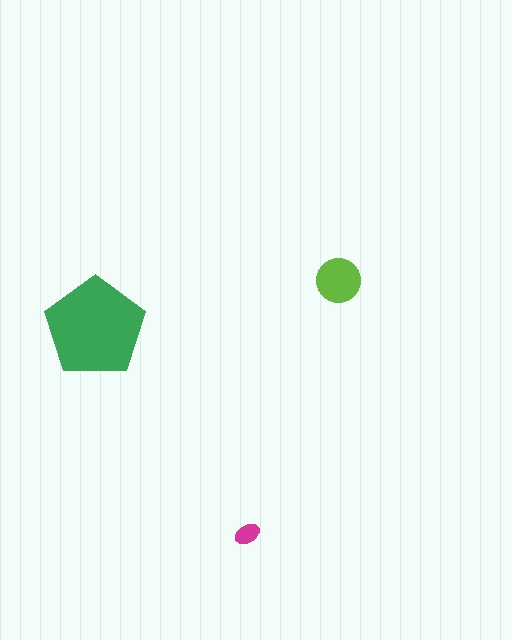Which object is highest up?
The lime circle is topmost.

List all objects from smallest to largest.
The magenta ellipse, the lime circle, the green pentagon.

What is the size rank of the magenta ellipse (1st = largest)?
3rd.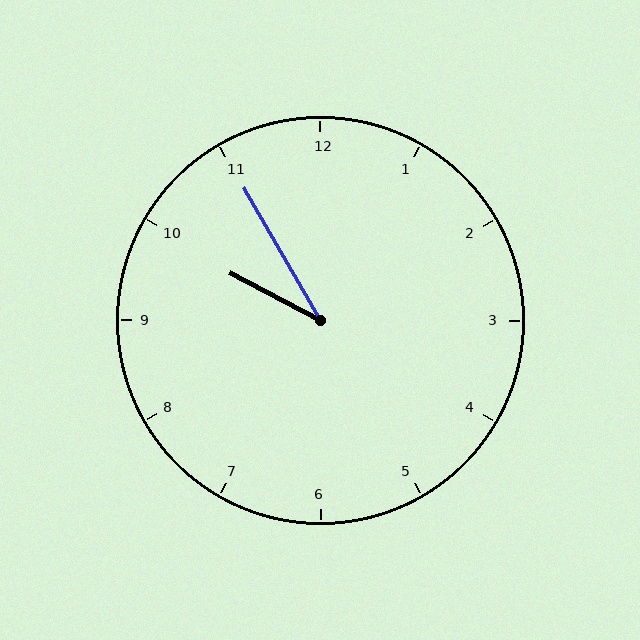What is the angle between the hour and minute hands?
Approximately 32 degrees.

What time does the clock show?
9:55.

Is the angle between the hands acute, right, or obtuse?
It is acute.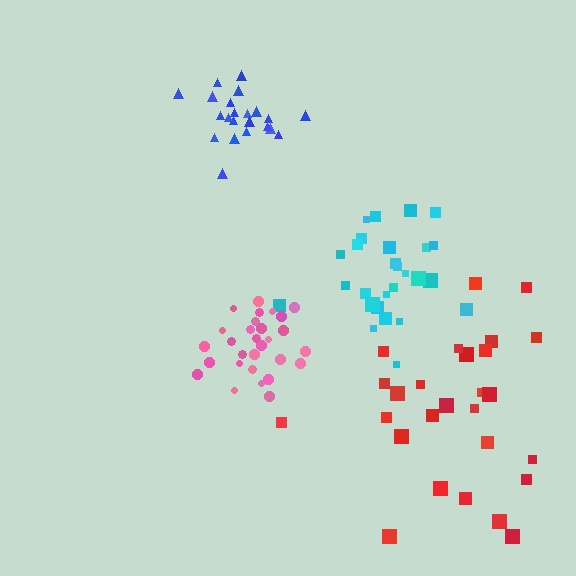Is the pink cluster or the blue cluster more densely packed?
Pink.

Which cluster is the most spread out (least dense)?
Red.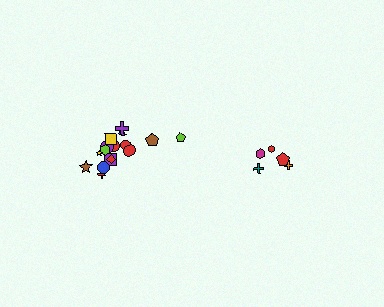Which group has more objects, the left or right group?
The left group.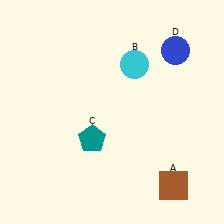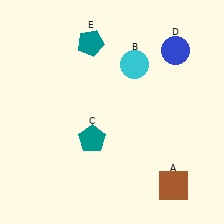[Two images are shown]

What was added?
A teal pentagon (E) was added in Image 2.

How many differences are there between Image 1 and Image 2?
There is 1 difference between the two images.